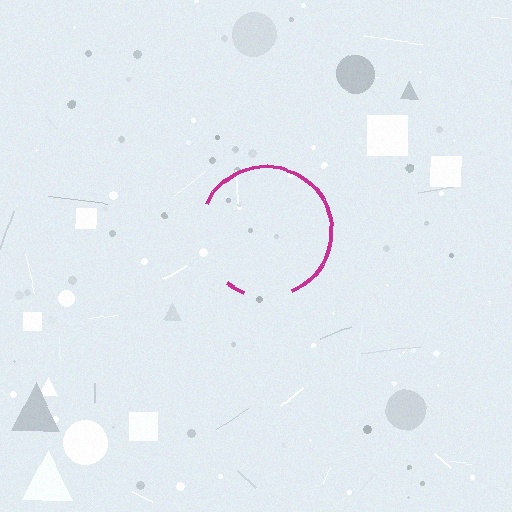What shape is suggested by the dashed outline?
The dashed outline suggests a circle.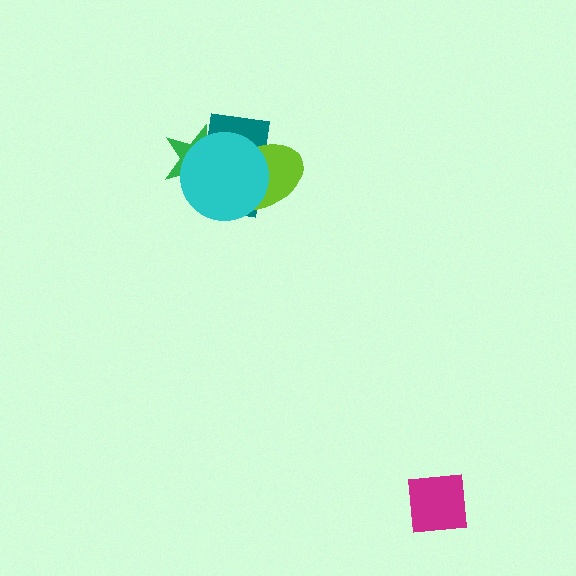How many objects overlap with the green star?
3 objects overlap with the green star.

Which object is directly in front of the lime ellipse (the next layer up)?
The green star is directly in front of the lime ellipse.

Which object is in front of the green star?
The cyan circle is in front of the green star.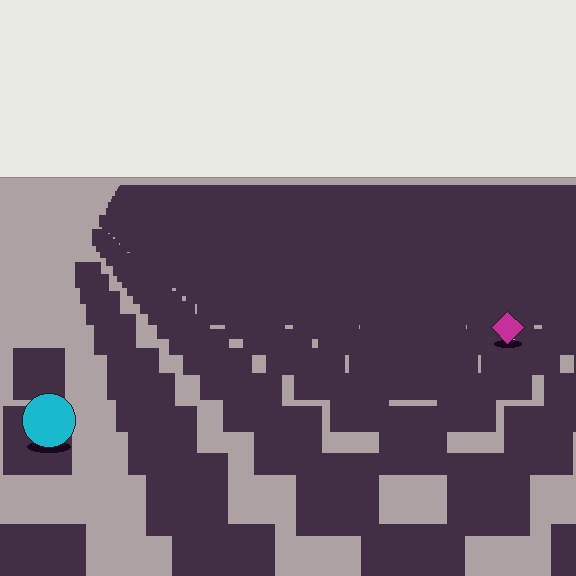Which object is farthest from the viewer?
The magenta diamond is farthest from the viewer. It appears smaller and the ground texture around it is denser.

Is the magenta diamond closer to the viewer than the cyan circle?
No. The cyan circle is closer — you can tell from the texture gradient: the ground texture is coarser near it.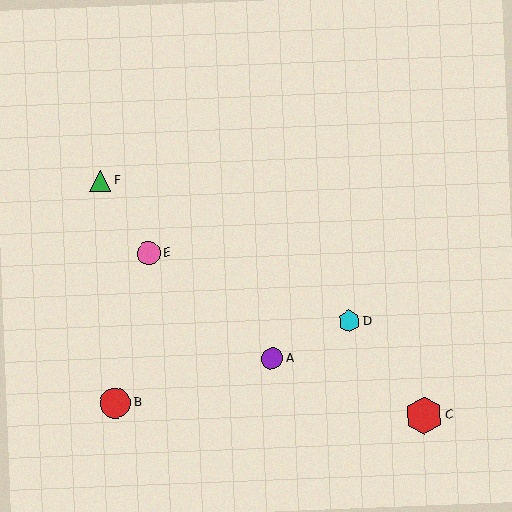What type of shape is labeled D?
Shape D is a cyan hexagon.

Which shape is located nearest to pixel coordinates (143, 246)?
The pink circle (labeled E) at (149, 253) is nearest to that location.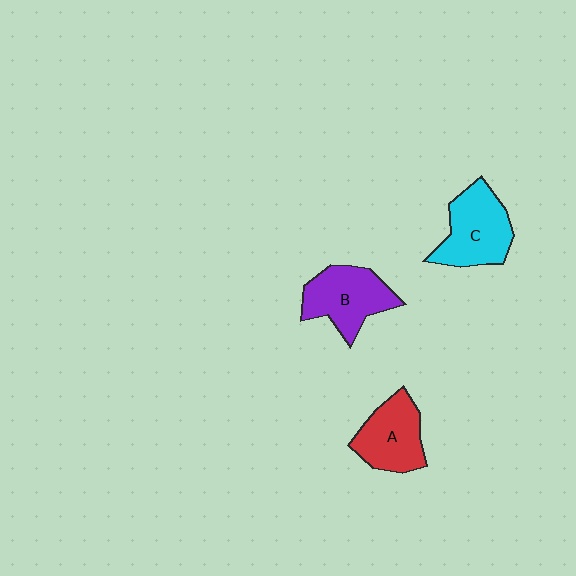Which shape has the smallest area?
Shape A (red).